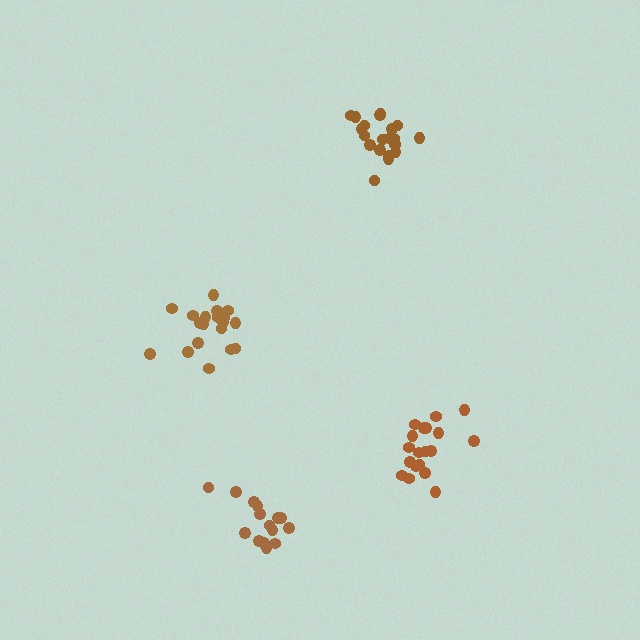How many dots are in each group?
Group 1: 19 dots, Group 2: 20 dots, Group 3: 15 dots, Group 4: 20 dots (74 total).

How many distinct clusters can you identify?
There are 4 distinct clusters.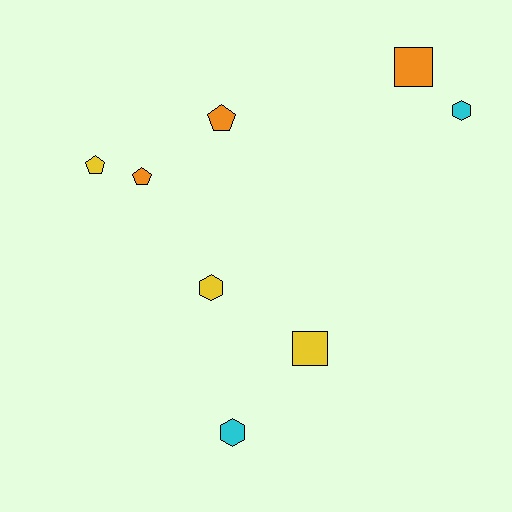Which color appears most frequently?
Orange, with 3 objects.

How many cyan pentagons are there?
There are no cyan pentagons.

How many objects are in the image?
There are 8 objects.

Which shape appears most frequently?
Hexagon, with 3 objects.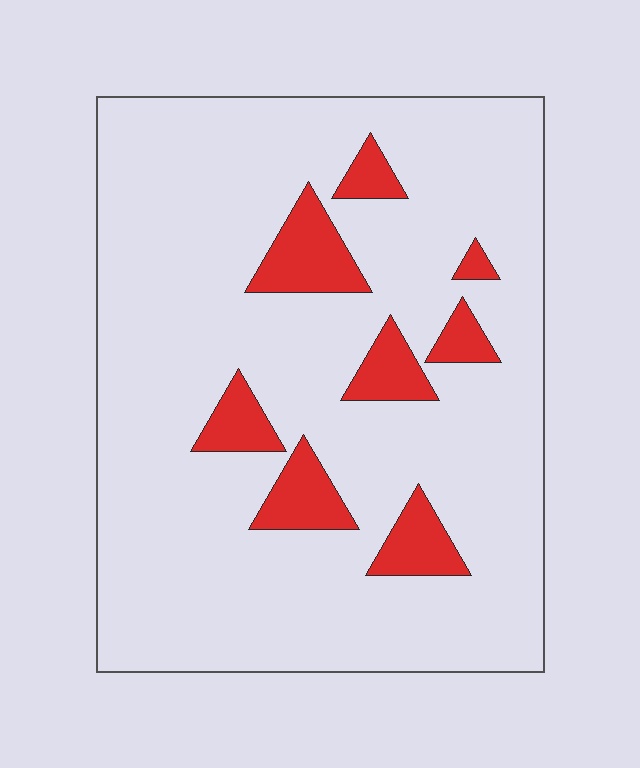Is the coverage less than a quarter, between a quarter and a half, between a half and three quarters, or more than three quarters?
Less than a quarter.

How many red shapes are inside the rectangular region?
8.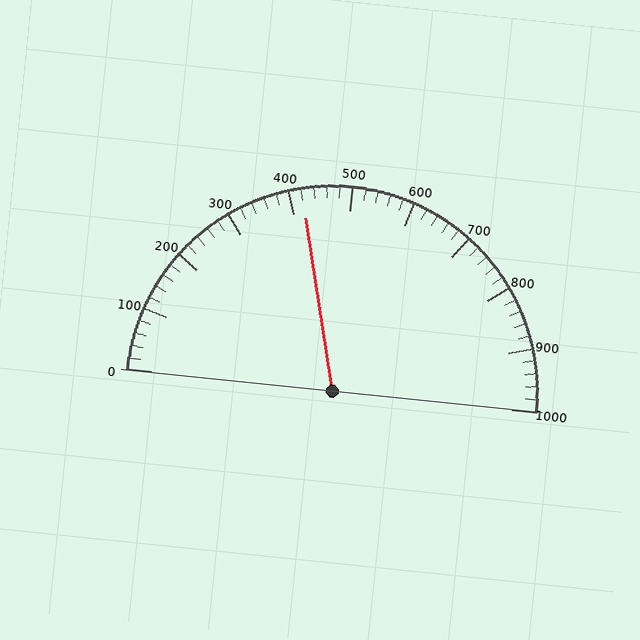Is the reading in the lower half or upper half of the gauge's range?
The reading is in the lower half of the range (0 to 1000).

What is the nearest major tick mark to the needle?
The nearest major tick mark is 400.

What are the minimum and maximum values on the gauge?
The gauge ranges from 0 to 1000.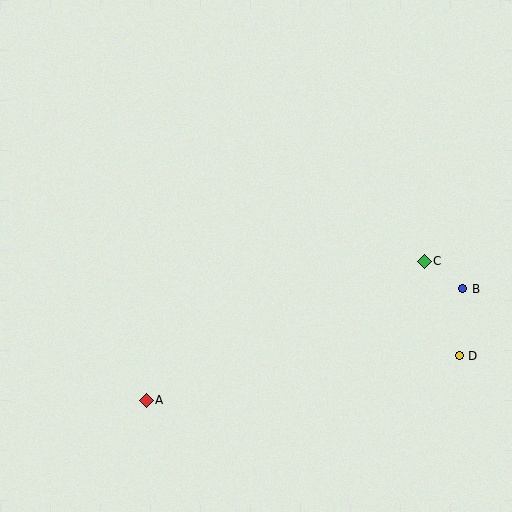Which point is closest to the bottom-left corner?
Point A is closest to the bottom-left corner.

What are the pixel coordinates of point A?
Point A is at (146, 400).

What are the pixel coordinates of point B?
Point B is at (463, 289).